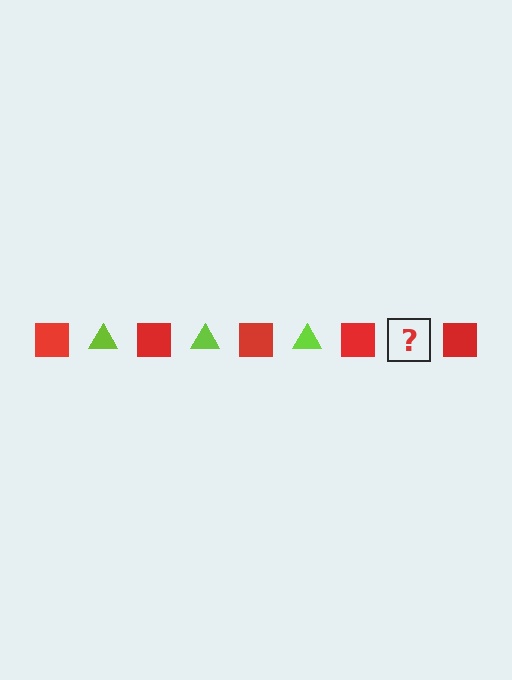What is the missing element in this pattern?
The missing element is a lime triangle.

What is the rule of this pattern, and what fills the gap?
The rule is that the pattern alternates between red square and lime triangle. The gap should be filled with a lime triangle.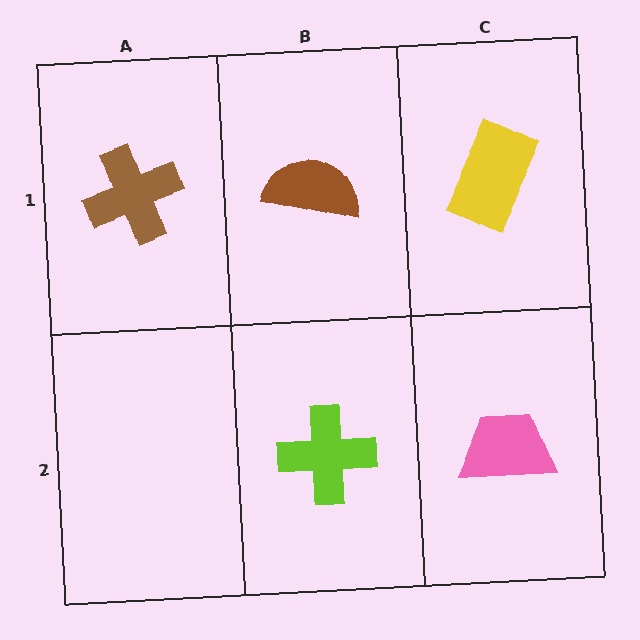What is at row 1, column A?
A brown cross.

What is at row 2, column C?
A pink trapezoid.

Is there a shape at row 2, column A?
No, that cell is empty.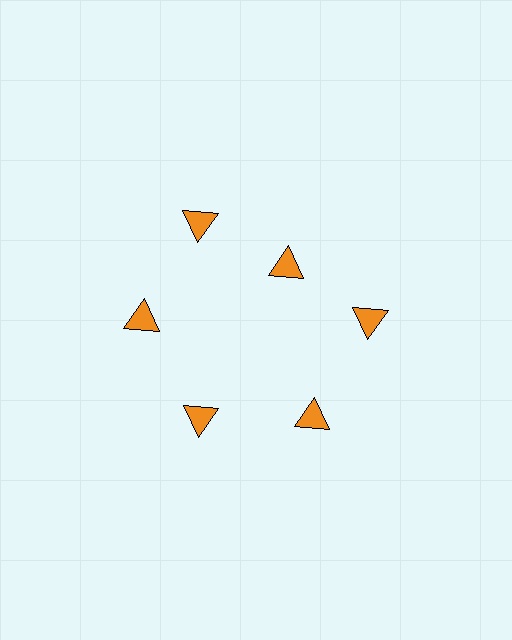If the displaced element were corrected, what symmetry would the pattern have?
It would have 6-fold rotational symmetry — the pattern would map onto itself every 60 degrees.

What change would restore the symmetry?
The symmetry would be restored by moving it outward, back onto the ring so that all 6 triangles sit at equal angles and equal distance from the center.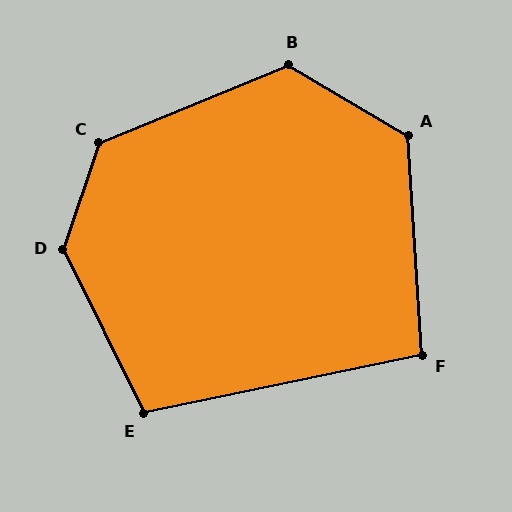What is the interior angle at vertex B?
Approximately 127 degrees (obtuse).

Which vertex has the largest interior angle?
D, at approximately 135 degrees.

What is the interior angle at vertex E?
Approximately 104 degrees (obtuse).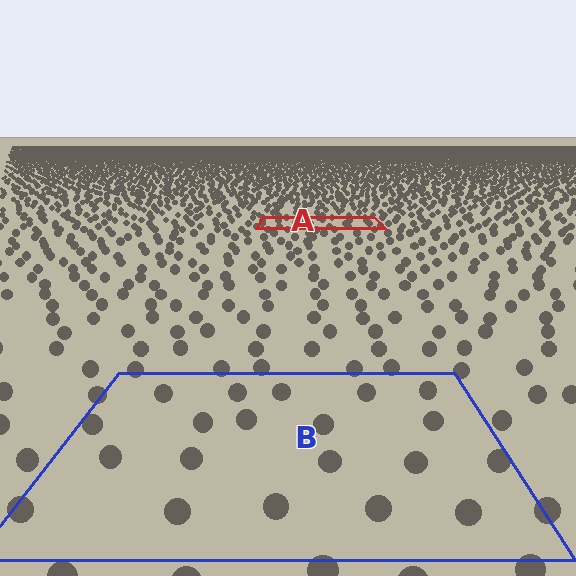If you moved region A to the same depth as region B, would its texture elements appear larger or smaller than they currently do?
They would appear larger. At a closer depth, the same texture elements are projected at a bigger on-screen size.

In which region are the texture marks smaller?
The texture marks are smaller in region A, because it is farther away.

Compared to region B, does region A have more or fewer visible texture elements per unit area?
Region A has more texture elements per unit area — they are packed more densely because it is farther away.